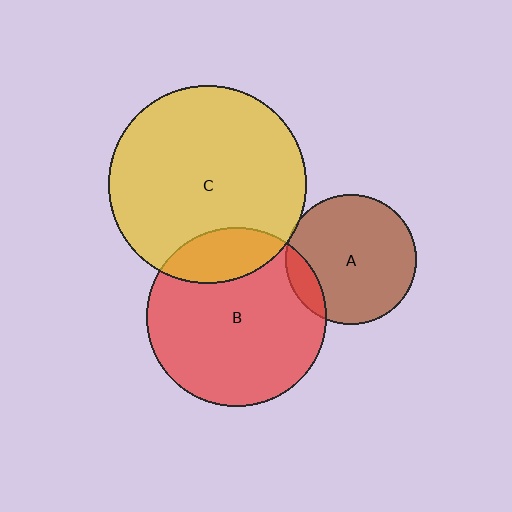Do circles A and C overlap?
Yes.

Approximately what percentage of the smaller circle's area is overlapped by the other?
Approximately 5%.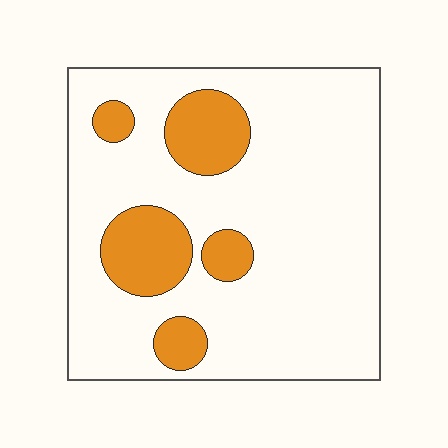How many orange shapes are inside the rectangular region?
5.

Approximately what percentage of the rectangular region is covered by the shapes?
Approximately 20%.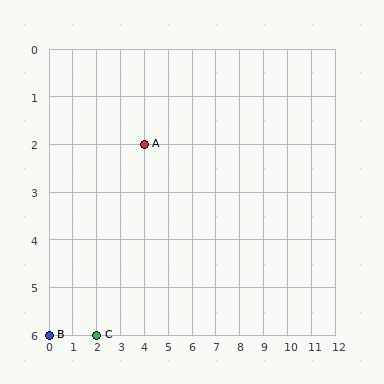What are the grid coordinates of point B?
Point B is at grid coordinates (0, 6).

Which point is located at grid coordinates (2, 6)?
Point C is at (2, 6).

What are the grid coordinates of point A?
Point A is at grid coordinates (4, 2).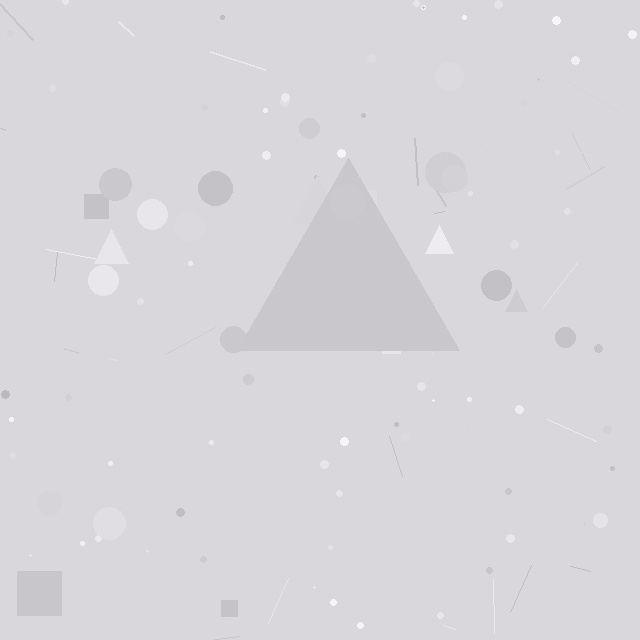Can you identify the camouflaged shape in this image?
The camouflaged shape is a triangle.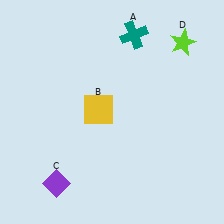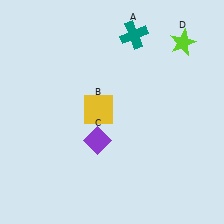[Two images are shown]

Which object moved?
The purple diamond (C) moved up.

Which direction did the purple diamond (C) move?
The purple diamond (C) moved up.